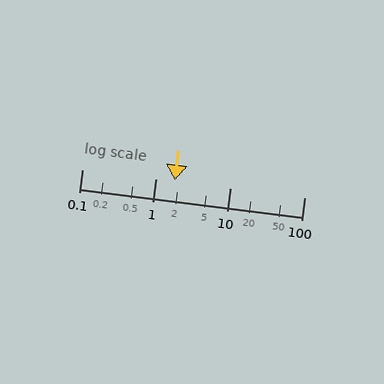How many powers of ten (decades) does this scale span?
The scale spans 3 decades, from 0.1 to 100.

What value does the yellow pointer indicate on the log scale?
The pointer indicates approximately 1.8.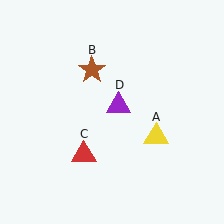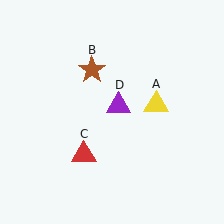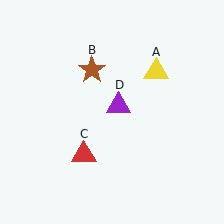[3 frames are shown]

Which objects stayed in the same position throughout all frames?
Brown star (object B) and red triangle (object C) and purple triangle (object D) remained stationary.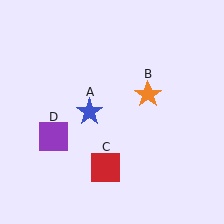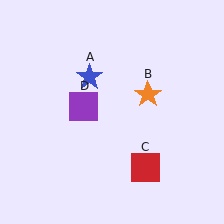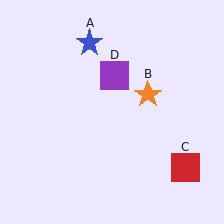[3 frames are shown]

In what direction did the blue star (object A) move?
The blue star (object A) moved up.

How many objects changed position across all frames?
3 objects changed position: blue star (object A), red square (object C), purple square (object D).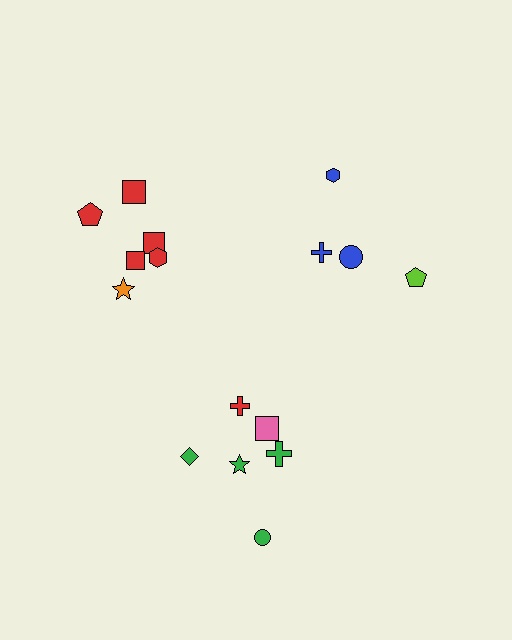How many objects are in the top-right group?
There are 4 objects.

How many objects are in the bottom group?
There are 6 objects.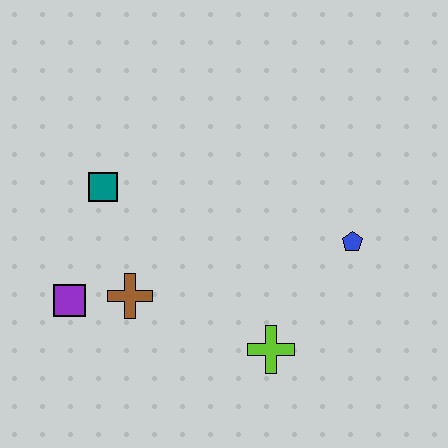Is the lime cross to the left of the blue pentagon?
Yes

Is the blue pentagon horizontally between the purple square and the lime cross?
No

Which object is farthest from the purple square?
The blue pentagon is farthest from the purple square.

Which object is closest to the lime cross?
The blue pentagon is closest to the lime cross.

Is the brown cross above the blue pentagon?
No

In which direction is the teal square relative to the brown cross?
The teal square is above the brown cross.